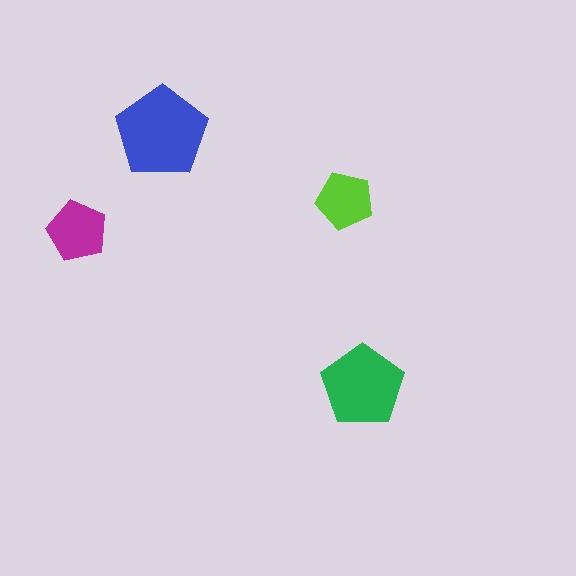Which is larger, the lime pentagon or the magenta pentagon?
The magenta one.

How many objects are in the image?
There are 4 objects in the image.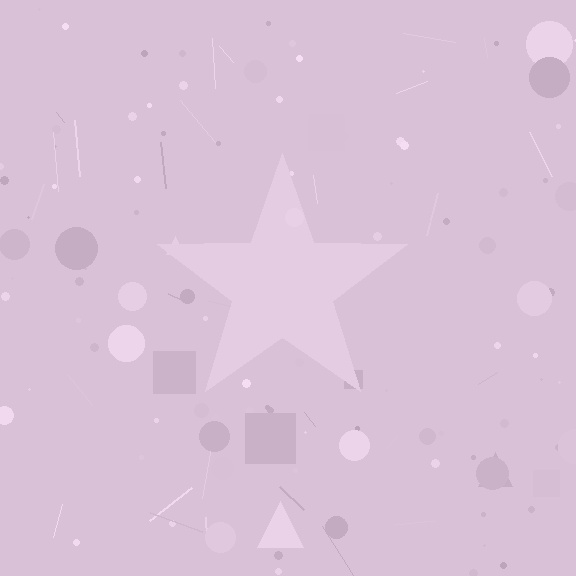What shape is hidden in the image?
A star is hidden in the image.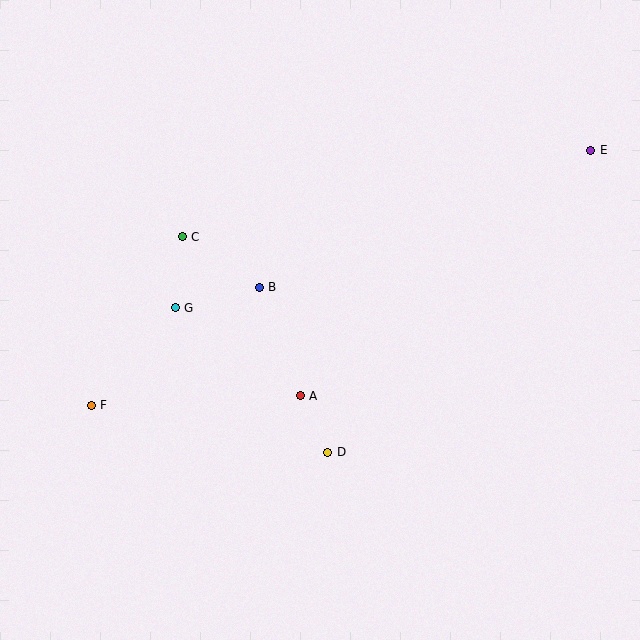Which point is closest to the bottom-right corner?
Point D is closest to the bottom-right corner.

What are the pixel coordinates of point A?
Point A is at (300, 396).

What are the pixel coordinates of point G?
Point G is at (175, 308).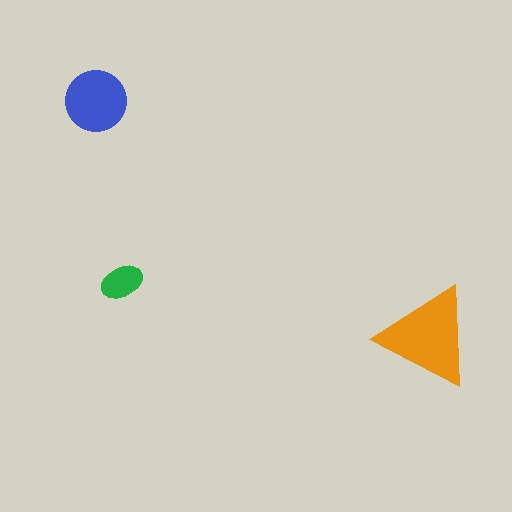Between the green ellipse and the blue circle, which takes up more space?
The blue circle.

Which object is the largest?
The orange triangle.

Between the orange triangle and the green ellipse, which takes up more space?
The orange triangle.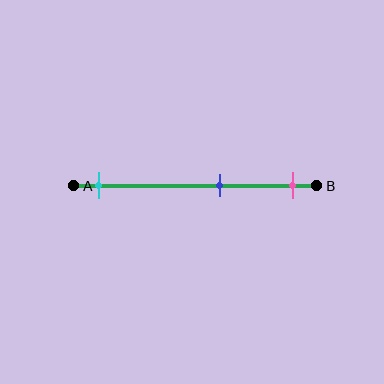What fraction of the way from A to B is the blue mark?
The blue mark is approximately 60% (0.6) of the way from A to B.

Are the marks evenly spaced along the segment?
No, the marks are not evenly spaced.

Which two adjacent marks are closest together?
The blue and pink marks are the closest adjacent pair.